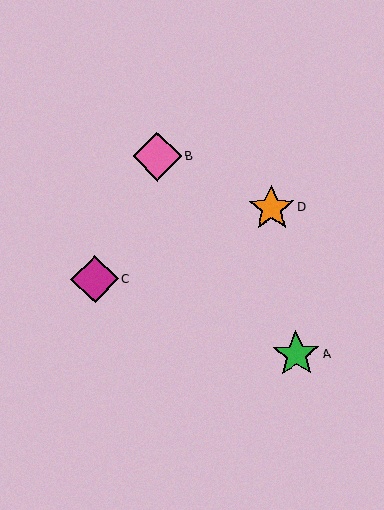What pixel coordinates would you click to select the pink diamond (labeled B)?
Click at (157, 156) to select the pink diamond B.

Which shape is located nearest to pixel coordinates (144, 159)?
The pink diamond (labeled B) at (157, 156) is nearest to that location.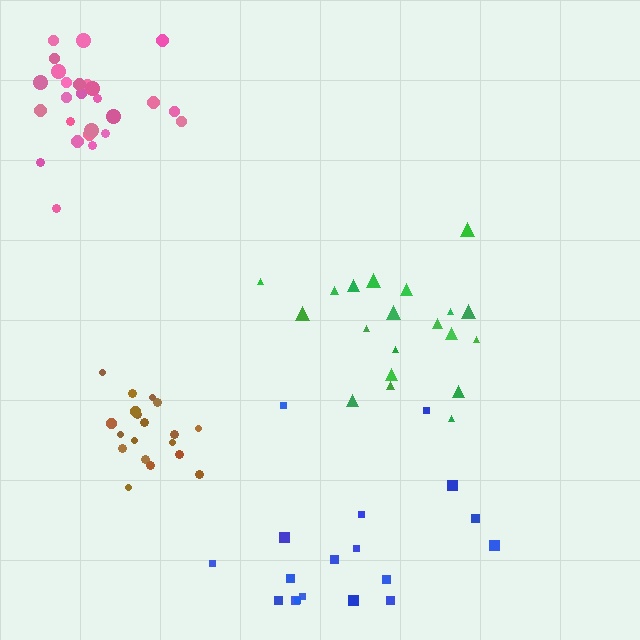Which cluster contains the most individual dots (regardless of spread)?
Pink (26).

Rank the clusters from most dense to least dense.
brown, pink, green, blue.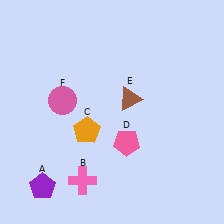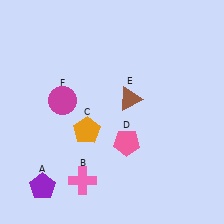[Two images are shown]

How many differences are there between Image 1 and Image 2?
There is 1 difference between the two images.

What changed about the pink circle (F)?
In Image 1, F is pink. In Image 2, it changed to magenta.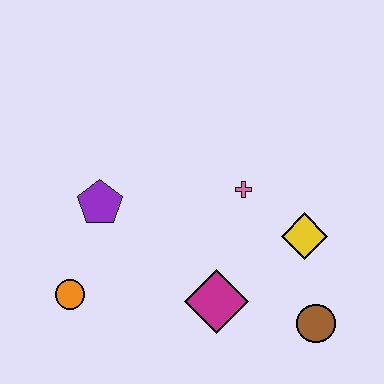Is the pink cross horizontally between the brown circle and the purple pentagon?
Yes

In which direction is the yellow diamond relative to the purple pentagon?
The yellow diamond is to the right of the purple pentagon.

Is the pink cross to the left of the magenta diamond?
No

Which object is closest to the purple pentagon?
The orange circle is closest to the purple pentagon.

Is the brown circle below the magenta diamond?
Yes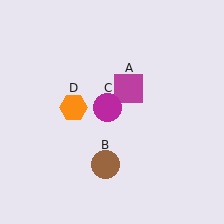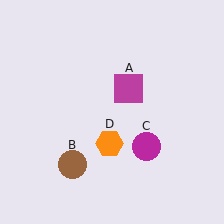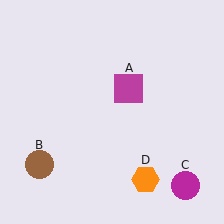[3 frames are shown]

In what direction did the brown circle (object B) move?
The brown circle (object B) moved left.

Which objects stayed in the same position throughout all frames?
Magenta square (object A) remained stationary.